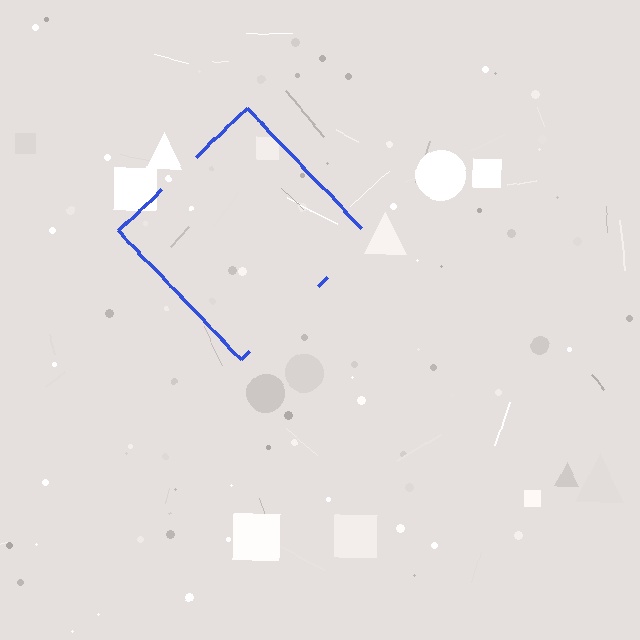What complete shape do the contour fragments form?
The contour fragments form a diamond.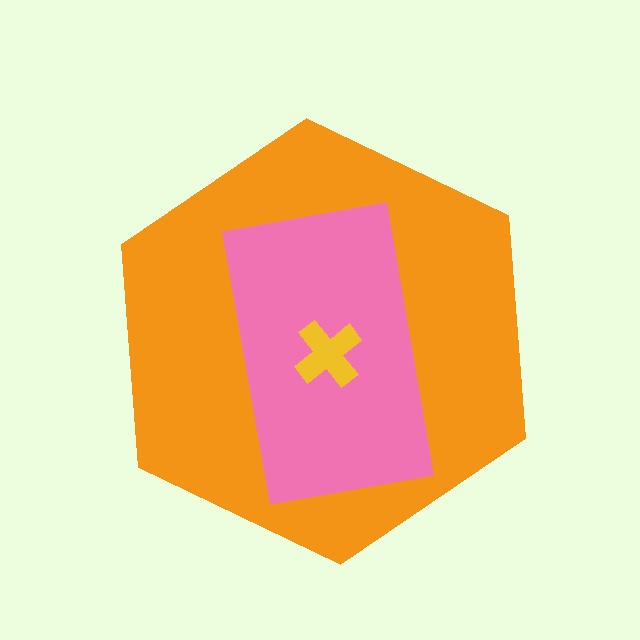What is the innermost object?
The yellow cross.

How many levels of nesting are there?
3.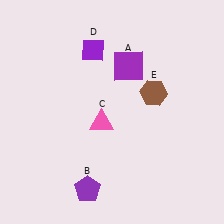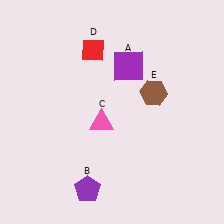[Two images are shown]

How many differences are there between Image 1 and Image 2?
There is 1 difference between the two images.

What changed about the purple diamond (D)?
In Image 1, D is purple. In Image 2, it changed to red.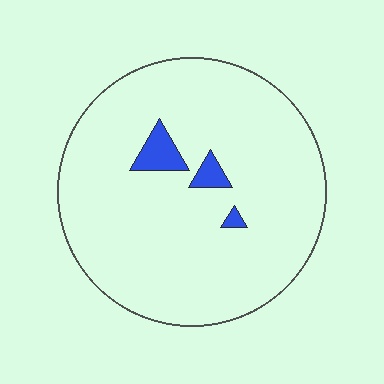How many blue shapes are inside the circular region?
3.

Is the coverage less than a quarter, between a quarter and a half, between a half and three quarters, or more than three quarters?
Less than a quarter.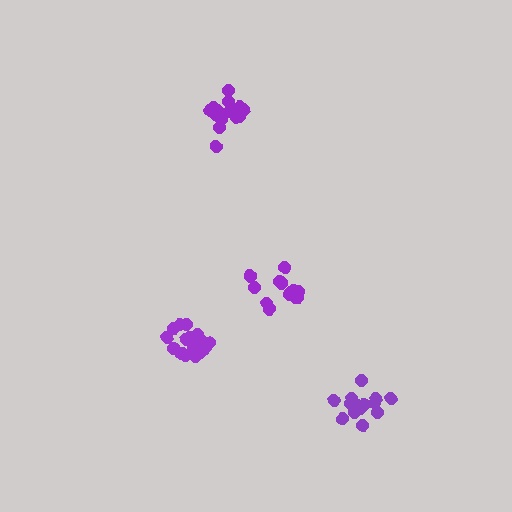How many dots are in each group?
Group 1: 14 dots, Group 2: 17 dots, Group 3: 15 dots, Group 4: 16 dots (62 total).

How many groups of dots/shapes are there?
There are 4 groups.